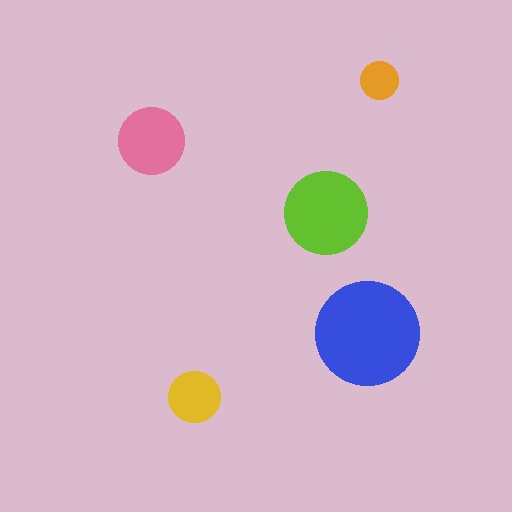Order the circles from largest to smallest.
the blue one, the lime one, the pink one, the yellow one, the orange one.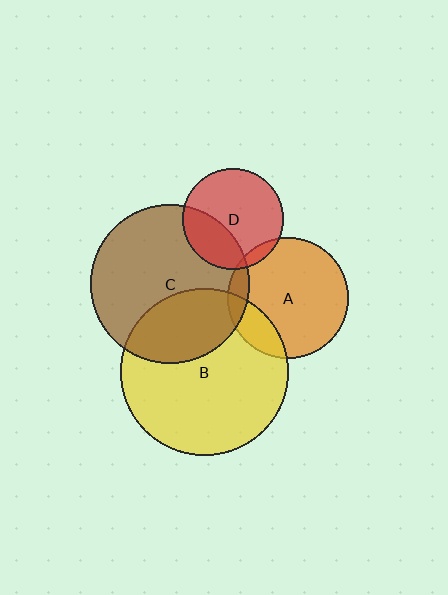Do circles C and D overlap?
Yes.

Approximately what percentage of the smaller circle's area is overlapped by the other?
Approximately 30%.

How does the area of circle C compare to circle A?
Approximately 1.7 times.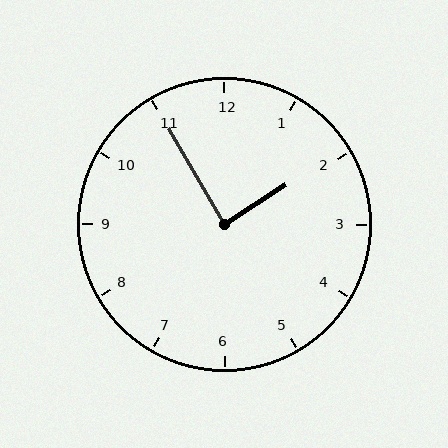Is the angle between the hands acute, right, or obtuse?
It is right.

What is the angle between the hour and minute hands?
Approximately 88 degrees.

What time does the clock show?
1:55.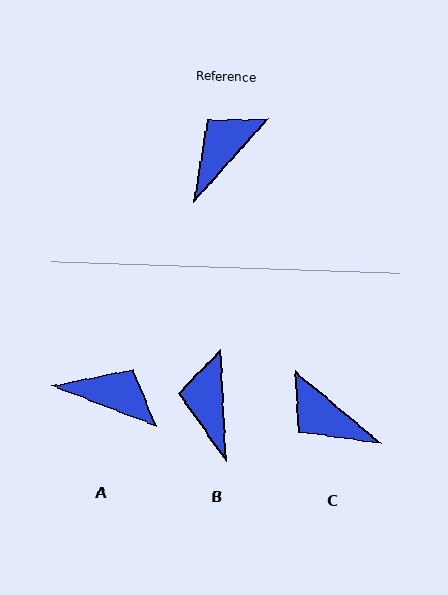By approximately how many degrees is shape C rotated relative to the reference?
Approximately 92 degrees counter-clockwise.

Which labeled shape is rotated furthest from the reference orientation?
C, about 92 degrees away.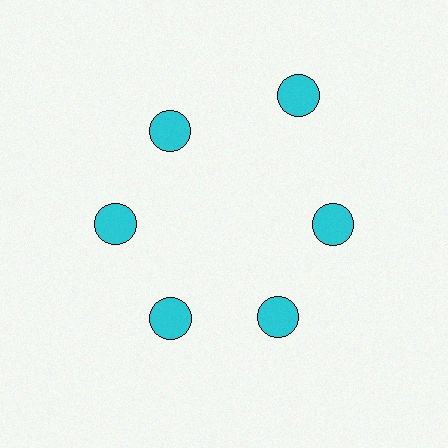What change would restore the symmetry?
The symmetry would be restored by moving it inward, back onto the ring so that all 6 circles sit at equal angles and equal distance from the center.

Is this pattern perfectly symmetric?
No. The 6 cyan circles are arranged in a ring, but one element near the 1 o'clock position is pushed outward from the center, breaking the 6-fold rotational symmetry.